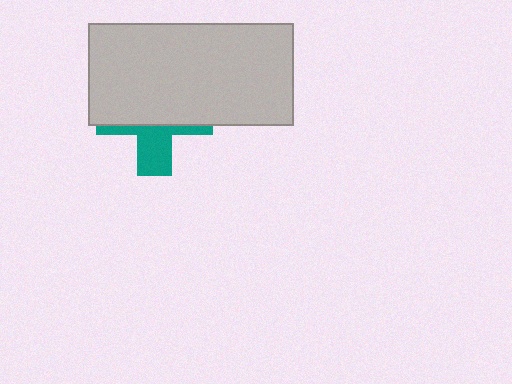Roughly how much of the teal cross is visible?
A small part of it is visible (roughly 36%).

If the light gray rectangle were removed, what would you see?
You would see the complete teal cross.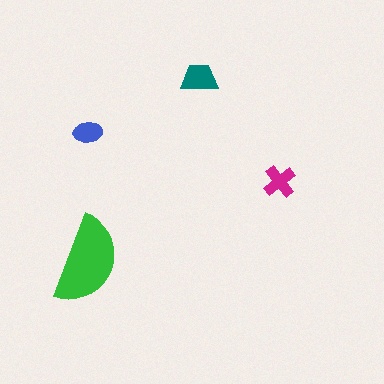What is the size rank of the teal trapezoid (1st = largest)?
2nd.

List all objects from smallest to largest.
The blue ellipse, the magenta cross, the teal trapezoid, the green semicircle.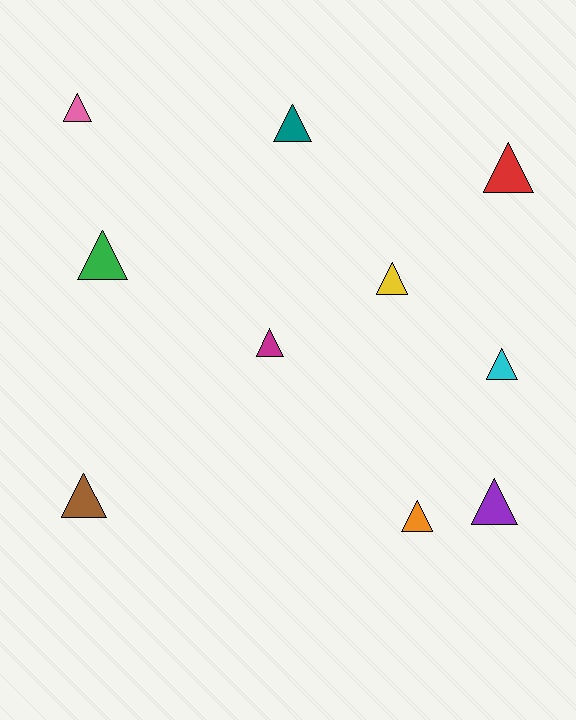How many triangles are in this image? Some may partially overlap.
There are 10 triangles.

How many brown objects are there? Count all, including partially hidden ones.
There is 1 brown object.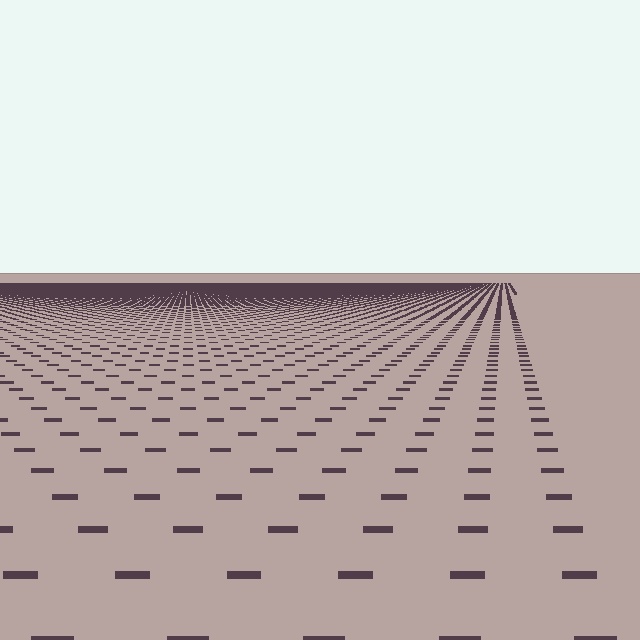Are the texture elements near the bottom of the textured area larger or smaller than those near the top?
Larger. Near the bottom, elements are closer to the viewer and appear at a bigger on-screen size.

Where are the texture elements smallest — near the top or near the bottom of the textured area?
Near the top.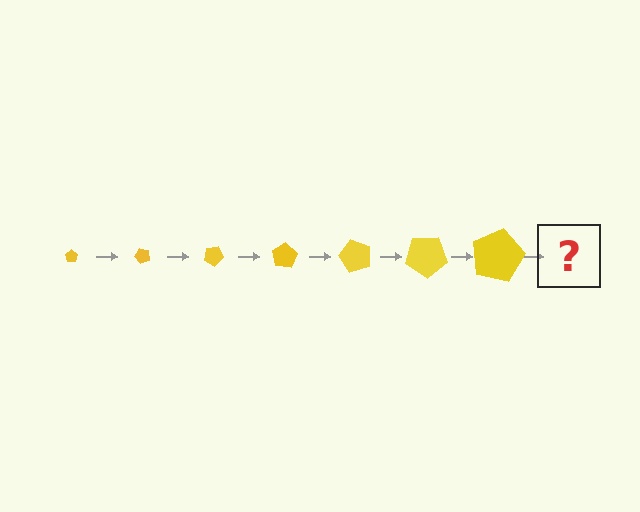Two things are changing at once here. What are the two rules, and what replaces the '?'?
The two rules are that the pentagon grows larger each step and it rotates 50 degrees each step. The '?' should be a pentagon, larger than the previous one and rotated 350 degrees from the start.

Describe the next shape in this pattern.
It should be a pentagon, larger than the previous one and rotated 350 degrees from the start.